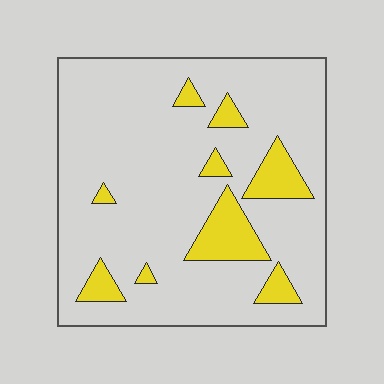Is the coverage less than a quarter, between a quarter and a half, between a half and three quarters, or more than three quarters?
Less than a quarter.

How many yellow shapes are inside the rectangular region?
9.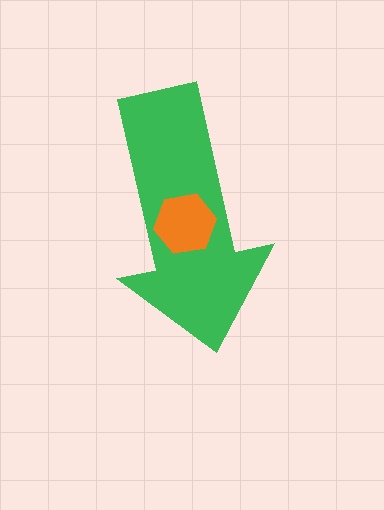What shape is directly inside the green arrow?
The orange hexagon.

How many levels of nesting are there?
2.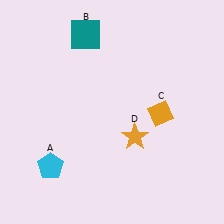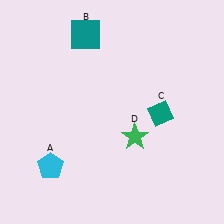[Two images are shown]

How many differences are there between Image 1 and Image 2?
There are 2 differences between the two images.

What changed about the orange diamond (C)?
In Image 1, C is orange. In Image 2, it changed to teal.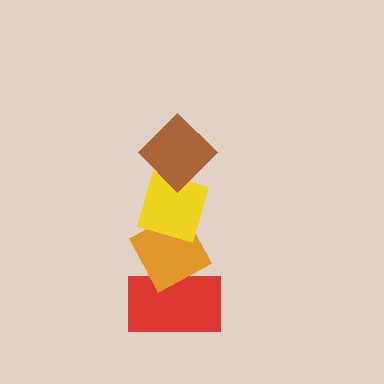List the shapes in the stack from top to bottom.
From top to bottom: the brown diamond, the yellow diamond, the orange diamond, the red rectangle.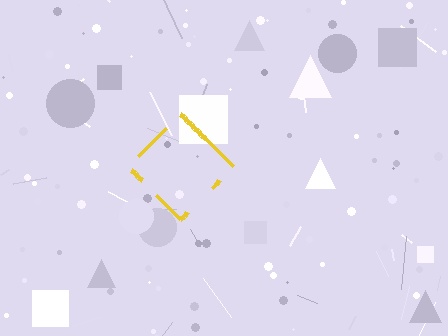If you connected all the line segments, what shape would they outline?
They would outline a diamond.